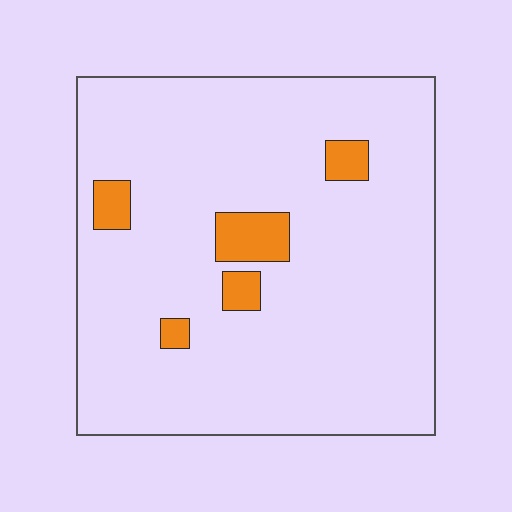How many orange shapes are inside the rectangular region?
5.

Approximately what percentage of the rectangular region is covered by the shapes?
Approximately 10%.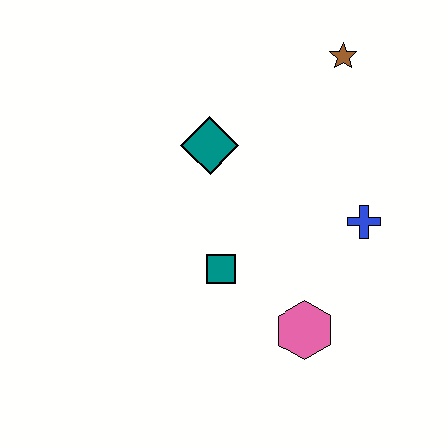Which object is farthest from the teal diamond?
The pink hexagon is farthest from the teal diamond.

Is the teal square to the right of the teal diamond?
Yes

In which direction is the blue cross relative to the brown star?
The blue cross is below the brown star.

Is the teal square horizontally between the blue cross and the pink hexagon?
No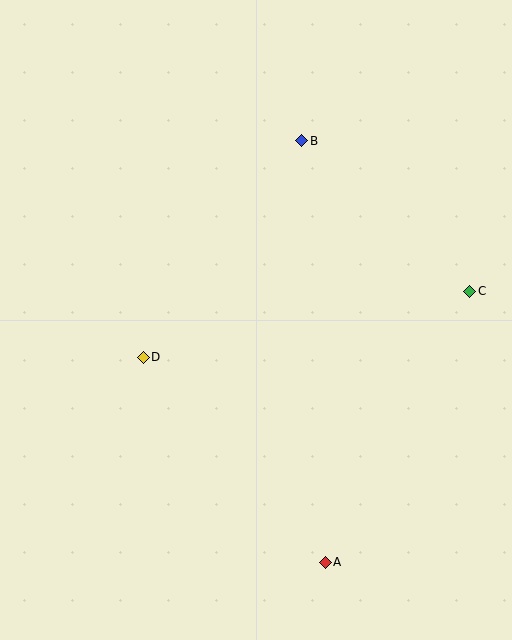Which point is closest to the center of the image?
Point D at (143, 357) is closest to the center.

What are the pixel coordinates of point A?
Point A is at (325, 562).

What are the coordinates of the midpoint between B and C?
The midpoint between B and C is at (386, 216).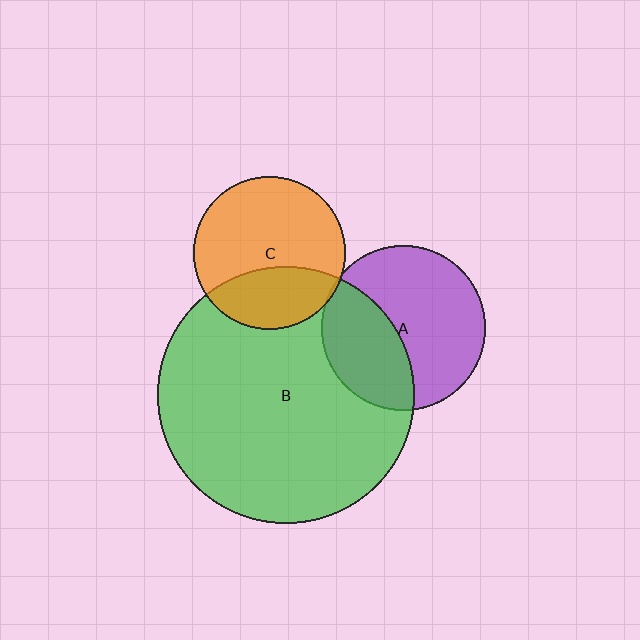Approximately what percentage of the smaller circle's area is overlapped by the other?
Approximately 5%.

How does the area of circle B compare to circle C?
Approximately 2.9 times.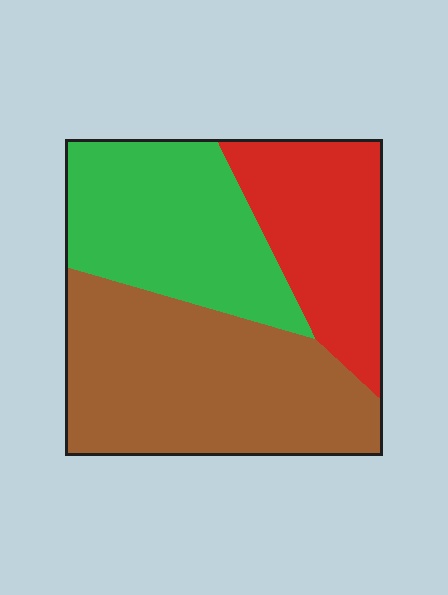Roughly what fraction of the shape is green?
Green takes up between a sixth and a third of the shape.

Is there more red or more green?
Green.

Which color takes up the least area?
Red, at roughly 25%.